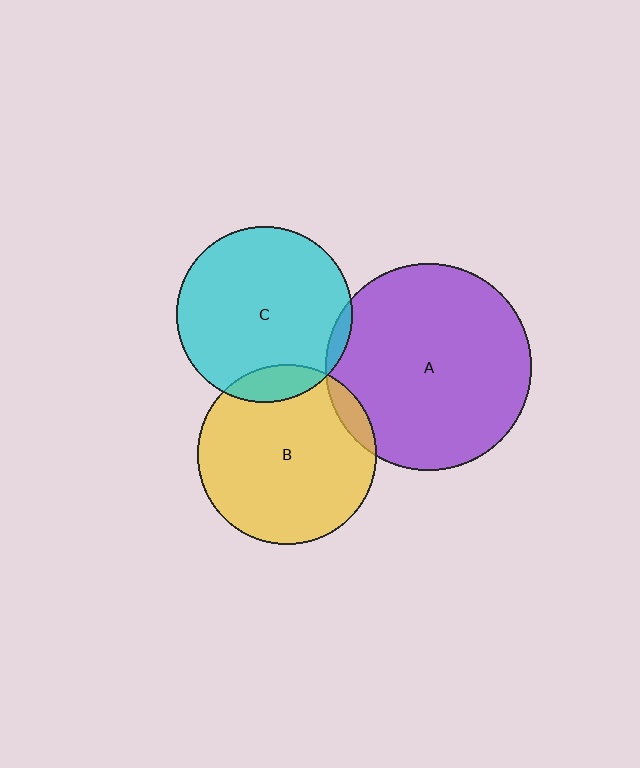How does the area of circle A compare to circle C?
Approximately 1.4 times.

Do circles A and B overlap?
Yes.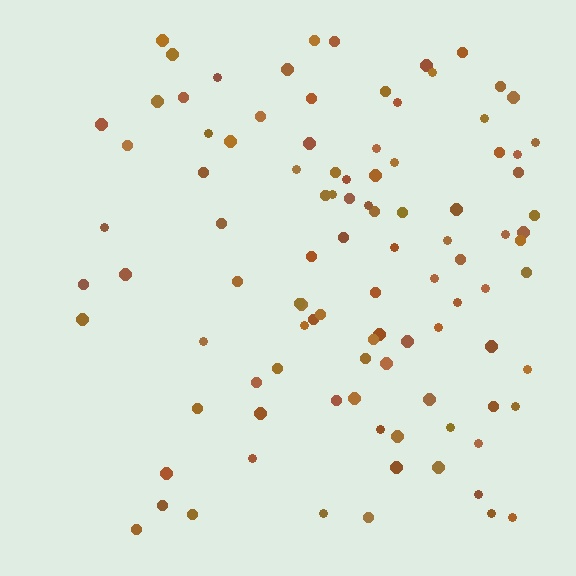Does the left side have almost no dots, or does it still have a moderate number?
Still a moderate number, just noticeably fewer than the right.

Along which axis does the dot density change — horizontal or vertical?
Horizontal.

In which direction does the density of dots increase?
From left to right, with the right side densest.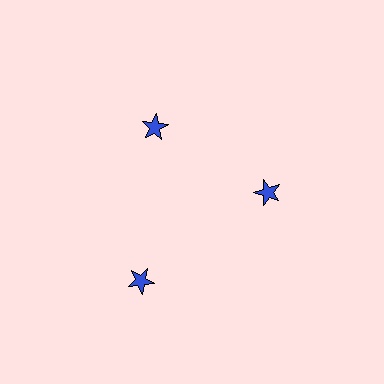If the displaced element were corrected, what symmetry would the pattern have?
It would have 3-fold rotational symmetry — the pattern would map onto itself every 120 degrees.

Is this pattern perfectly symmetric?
No. The 3 blue stars are arranged in a ring, but one element near the 7 o'clock position is pushed outward from the center, breaking the 3-fold rotational symmetry.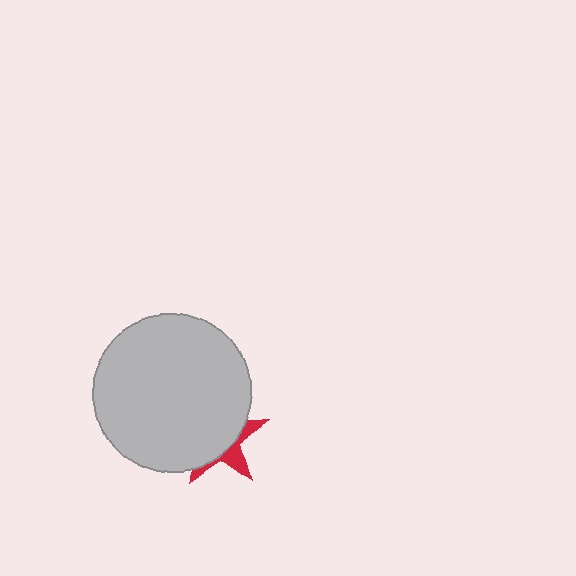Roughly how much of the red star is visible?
A small part of it is visible (roughly 31%).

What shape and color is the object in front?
The object in front is a light gray circle.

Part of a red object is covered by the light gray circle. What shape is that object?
It is a star.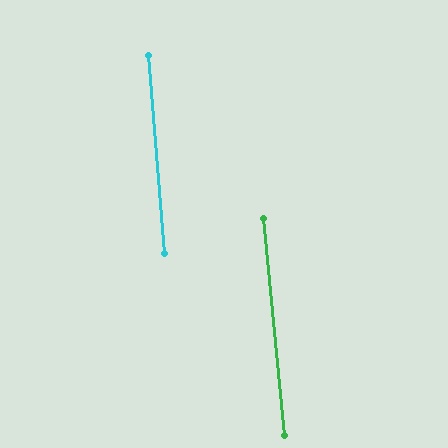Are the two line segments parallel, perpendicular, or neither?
Parallel — their directions differ by only 1.0°.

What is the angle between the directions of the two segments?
Approximately 1 degree.